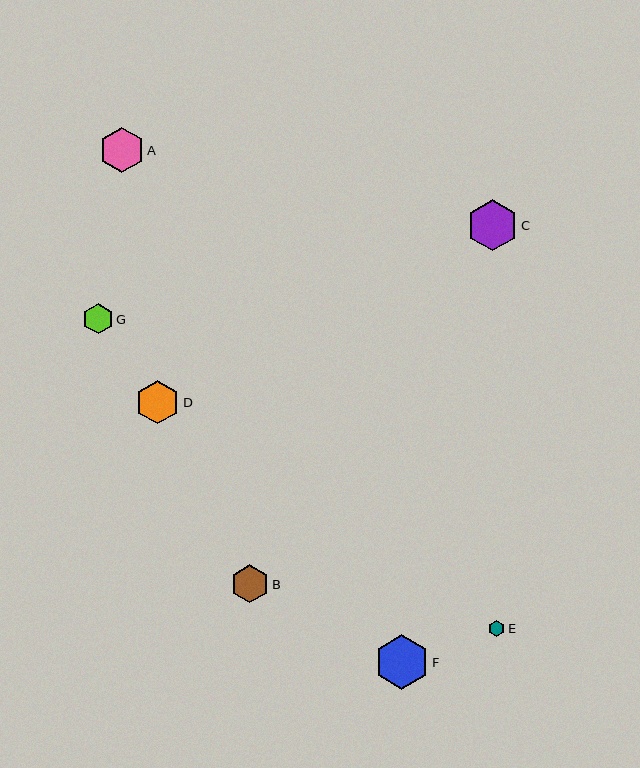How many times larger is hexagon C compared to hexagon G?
Hexagon C is approximately 1.7 times the size of hexagon G.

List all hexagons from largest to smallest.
From largest to smallest: F, C, A, D, B, G, E.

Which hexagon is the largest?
Hexagon F is the largest with a size of approximately 55 pixels.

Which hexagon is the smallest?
Hexagon E is the smallest with a size of approximately 16 pixels.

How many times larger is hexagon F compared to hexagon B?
Hexagon F is approximately 1.4 times the size of hexagon B.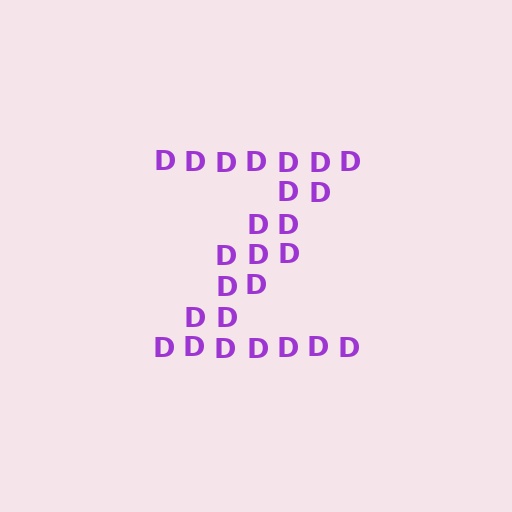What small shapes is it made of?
It is made of small letter D's.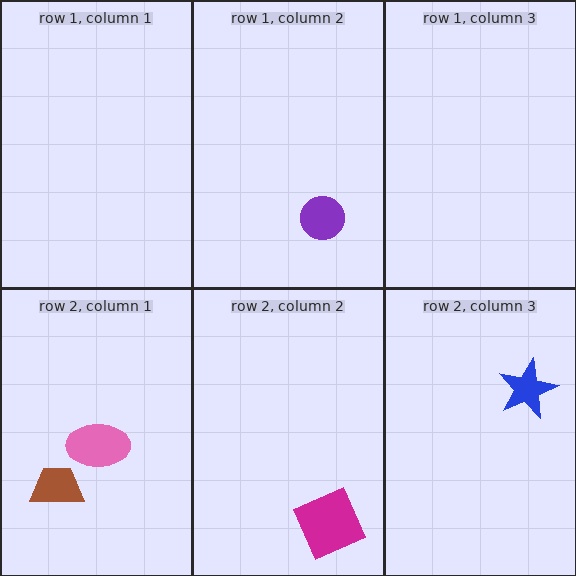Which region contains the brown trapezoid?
The row 2, column 1 region.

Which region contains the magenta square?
The row 2, column 2 region.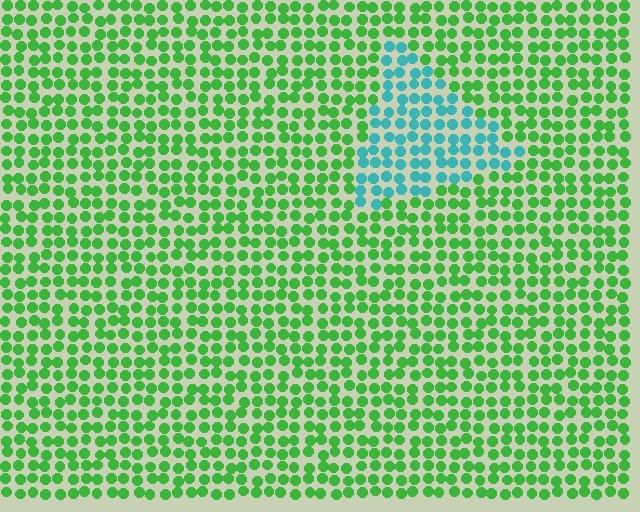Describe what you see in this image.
The image is filled with small green elements in a uniform arrangement. A triangle-shaped region is visible where the elements are tinted to a slightly different hue, forming a subtle color boundary.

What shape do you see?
I see a triangle.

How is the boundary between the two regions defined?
The boundary is defined purely by a slight shift in hue (about 59 degrees). Spacing, size, and orientation are identical on both sides.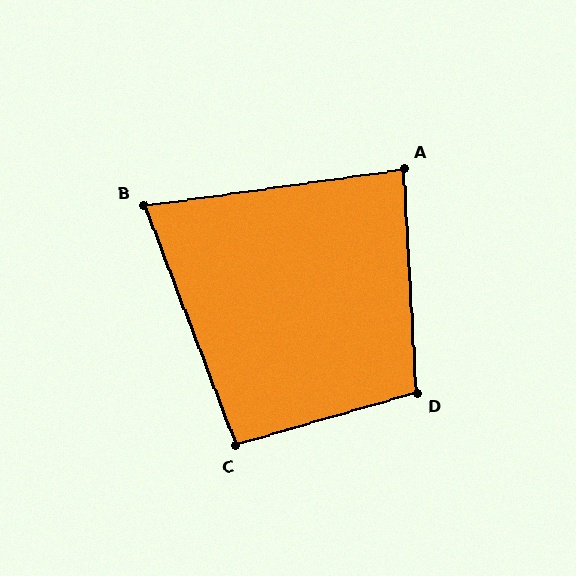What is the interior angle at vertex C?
Approximately 95 degrees (approximately right).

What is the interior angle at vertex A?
Approximately 85 degrees (approximately right).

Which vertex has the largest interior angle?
D, at approximately 103 degrees.